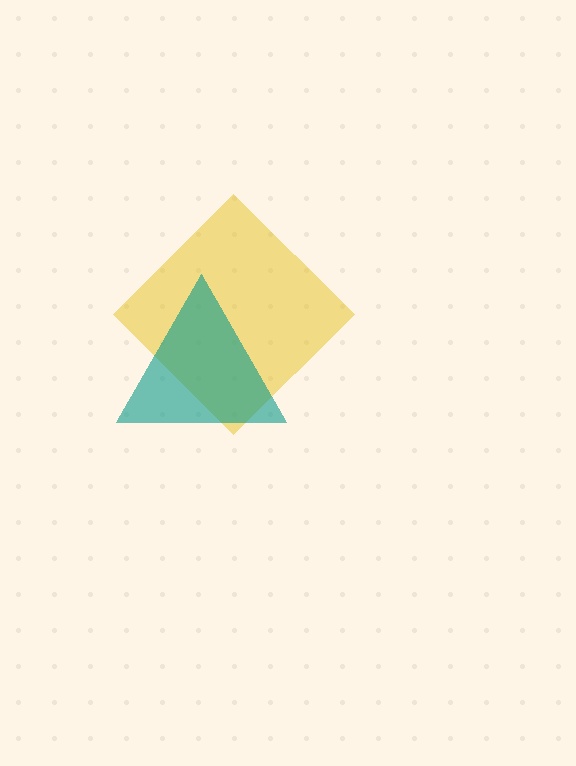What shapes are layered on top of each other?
The layered shapes are: a yellow diamond, a teal triangle.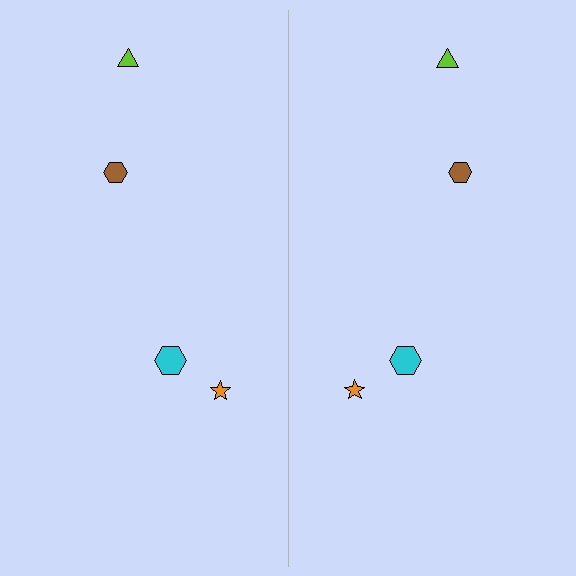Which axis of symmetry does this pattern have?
The pattern has a vertical axis of symmetry running through the center of the image.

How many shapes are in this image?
There are 8 shapes in this image.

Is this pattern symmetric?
Yes, this pattern has bilateral (reflection) symmetry.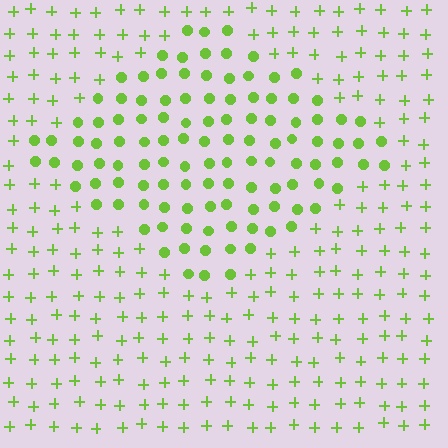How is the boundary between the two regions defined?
The boundary is defined by a change in element shape: circles inside vs. plus signs outside. All elements share the same color and spacing.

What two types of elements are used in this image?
The image uses circles inside the diamond region and plus signs outside it.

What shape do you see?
I see a diamond.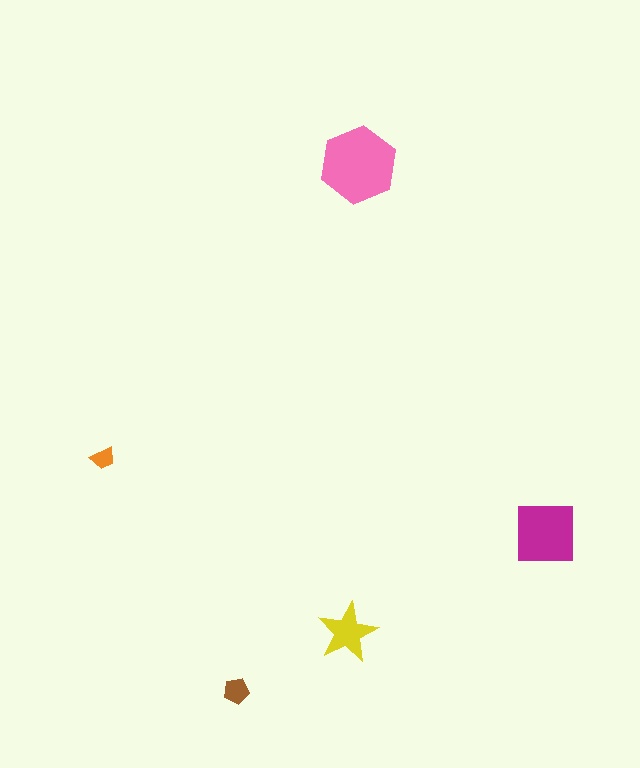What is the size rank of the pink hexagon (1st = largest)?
1st.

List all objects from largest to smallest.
The pink hexagon, the magenta square, the yellow star, the brown pentagon, the orange trapezoid.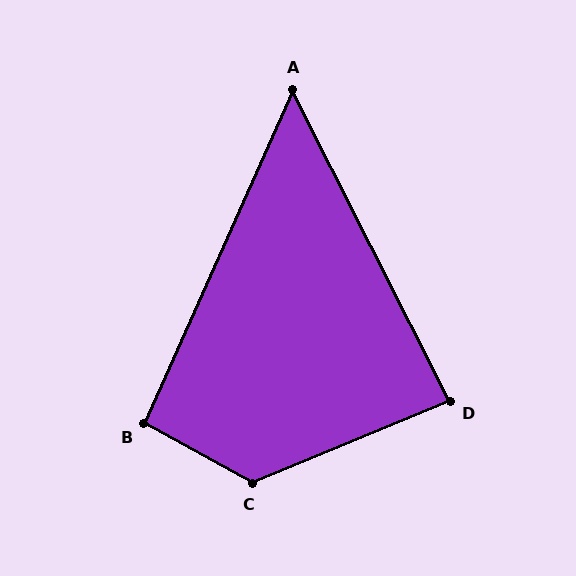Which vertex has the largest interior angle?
C, at approximately 129 degrees.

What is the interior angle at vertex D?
Approximately 85 degrees (approximately right).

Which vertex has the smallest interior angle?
A, at approximately 51 degrees.